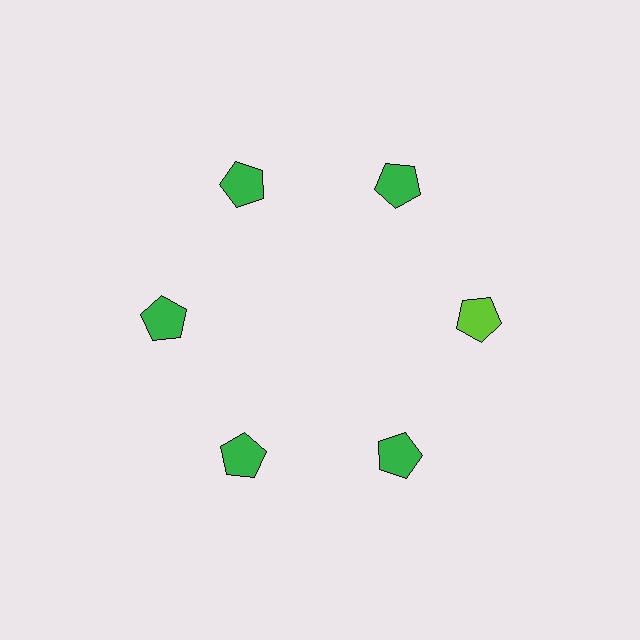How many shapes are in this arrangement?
There are 6 shapes arranged in a ring pattern.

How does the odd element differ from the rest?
It has a different color: lime instead of green.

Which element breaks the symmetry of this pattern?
The lime pentagon at roughly the 3 o'clock position breaks the symmetry. All other shapes are green pentagons.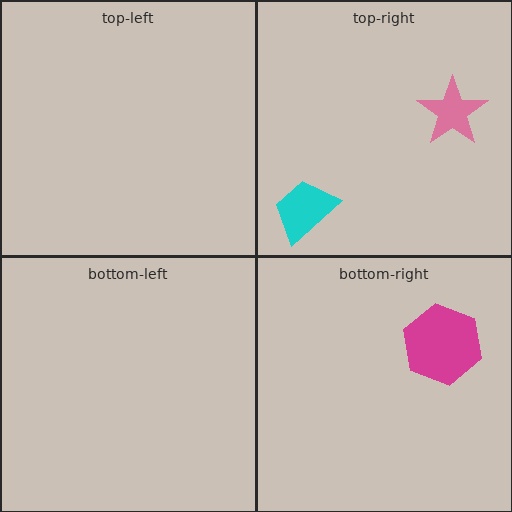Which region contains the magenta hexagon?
The bottom-right region.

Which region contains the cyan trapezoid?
The top-right region.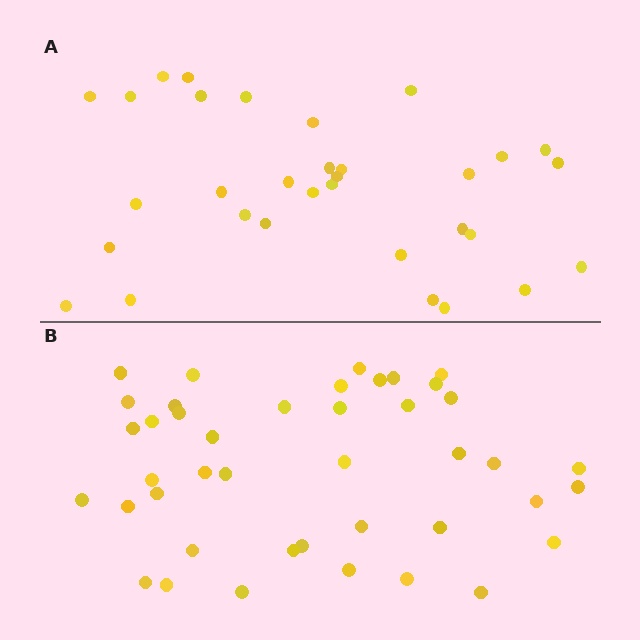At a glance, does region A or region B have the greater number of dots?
Region B (the bottom region) has more dots.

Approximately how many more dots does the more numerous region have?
Region B has roughly 10 or so more dots than region A.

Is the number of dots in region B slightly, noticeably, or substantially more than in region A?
Region B has noticeably more, but not dramatically so. The ratio is roughly 1.3 to 1.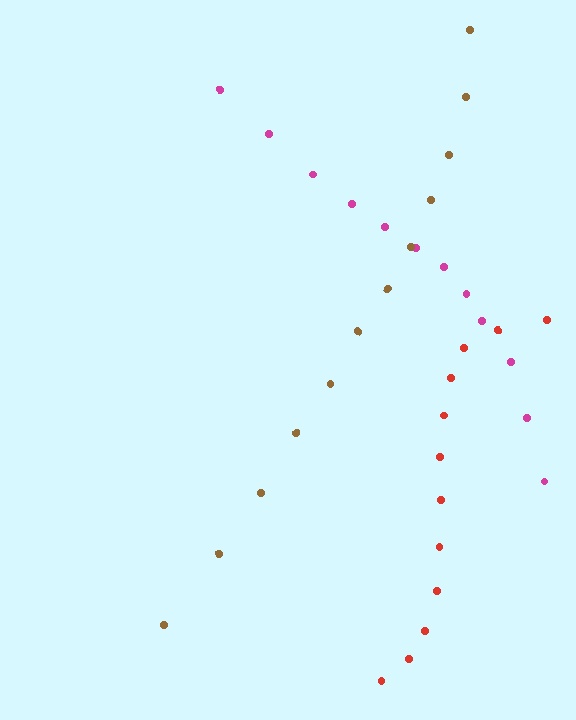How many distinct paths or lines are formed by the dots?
There are 3 distinct paths.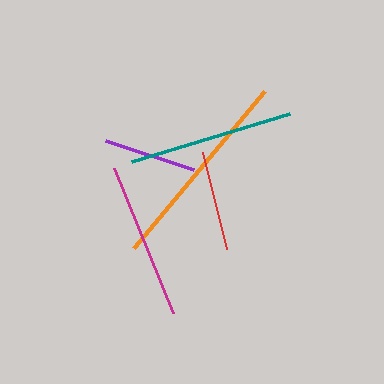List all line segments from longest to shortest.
From longest to shortest: orange, teal, magenta, red, purple.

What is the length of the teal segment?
The teal segment is approximately 166 pixels long.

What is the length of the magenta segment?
The magenta segment is approximately 156 pixels long.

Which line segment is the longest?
The orange line is the longest at approximately 204 pixels.